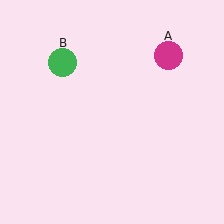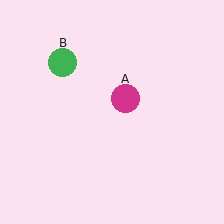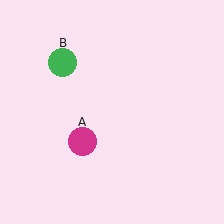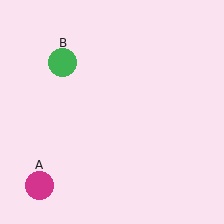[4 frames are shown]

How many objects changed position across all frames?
1 object changed position: magenta circle (object A).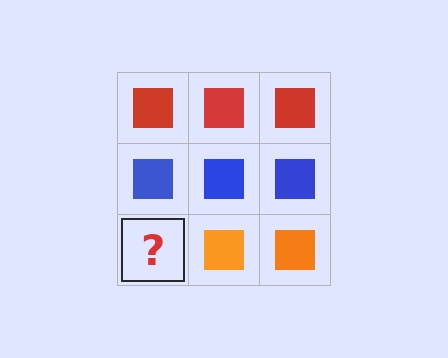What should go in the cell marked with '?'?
The missing cell should contain an orange square.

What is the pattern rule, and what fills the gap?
The rule is that each row has a consistent color. The gap should be filled with an orange square.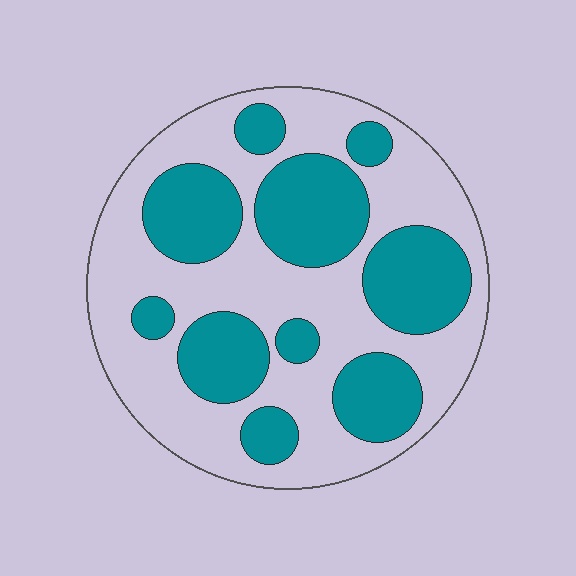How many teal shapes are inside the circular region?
10.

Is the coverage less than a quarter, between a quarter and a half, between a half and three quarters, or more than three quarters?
Between a quarter and a half.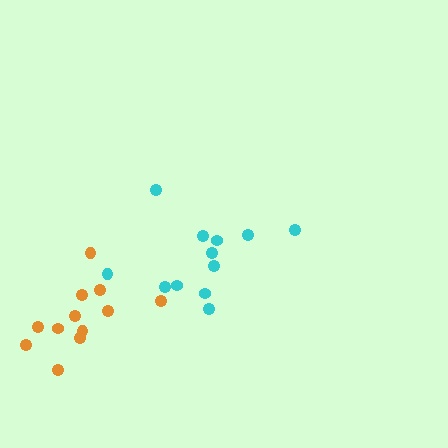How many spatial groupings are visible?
There are 2 spatial groupings.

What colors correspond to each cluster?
The clusters are colored: cyan, orange.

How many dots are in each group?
Group 1: 12 dots, Group 2: 12 dots (24 total).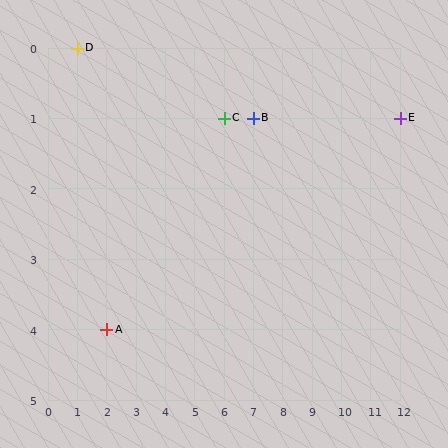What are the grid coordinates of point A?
Point A is at grid coordinates (2, 4).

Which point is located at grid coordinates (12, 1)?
Point E is at (12, 1).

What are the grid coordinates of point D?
Point D is at grid coordinates (1, 0).